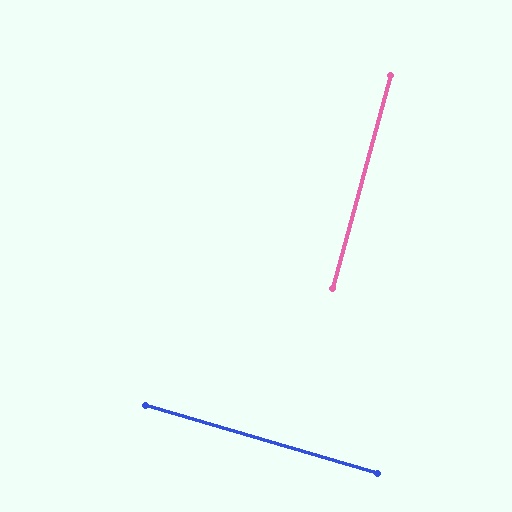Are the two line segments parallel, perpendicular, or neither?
Perpendicular — they meet at approximately 89°.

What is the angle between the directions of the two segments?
Approximately 89 degrees.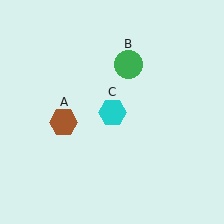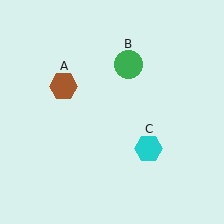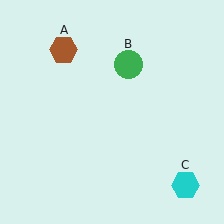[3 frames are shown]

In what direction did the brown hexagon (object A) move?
The brown hexagon (object A) moved up.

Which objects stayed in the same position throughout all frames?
Green circle (object B) remained stationary.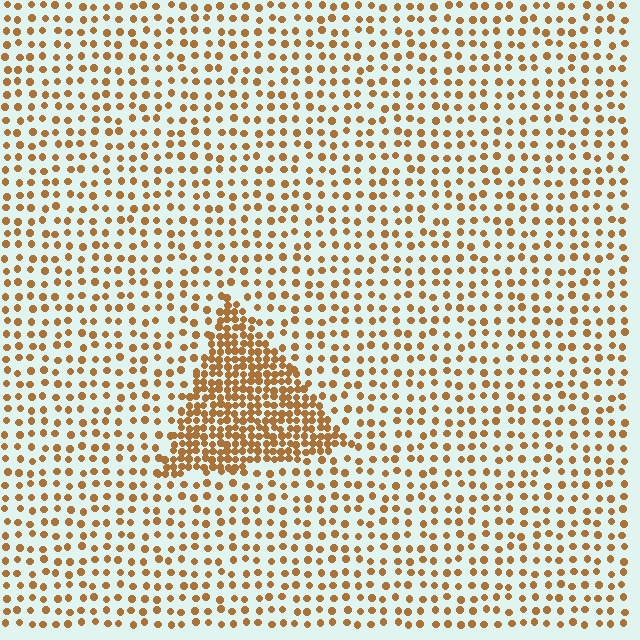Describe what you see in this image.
The image contains small brown elements arranged at two different densities. A triangle-shaped region is visible where the elements are more densely packed than the surrounding area.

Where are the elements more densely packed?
The elements are more densely packed inside the triangle boundary.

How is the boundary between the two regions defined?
The boundary is defined by a change in element density (approximately 2.7x ratio). All elements are the same color, size, and shape.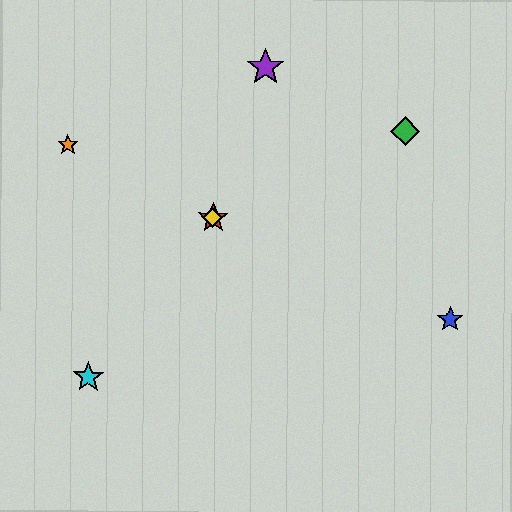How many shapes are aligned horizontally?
2 shapes (the red star, the yellow diamond) are aligned horizontally.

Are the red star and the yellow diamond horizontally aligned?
Yes, both are at y≈218.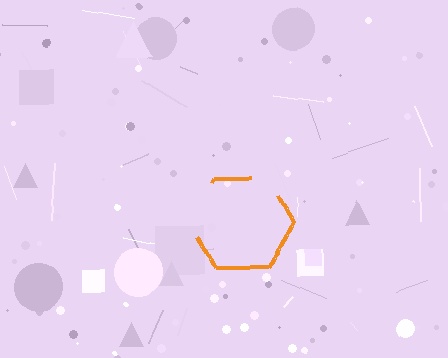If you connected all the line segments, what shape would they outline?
They would outline a hexagon.